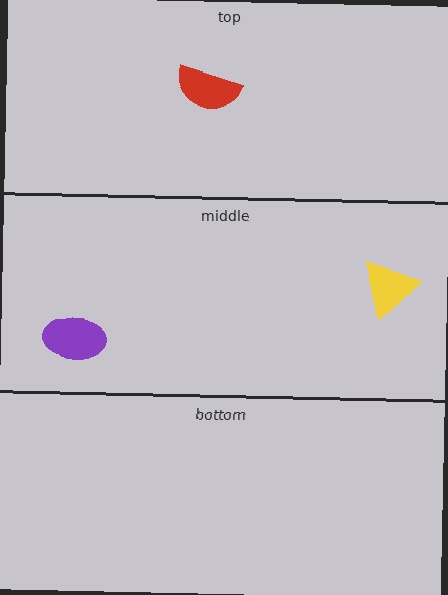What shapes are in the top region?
The red semicircle.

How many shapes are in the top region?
1.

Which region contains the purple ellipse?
The middle region.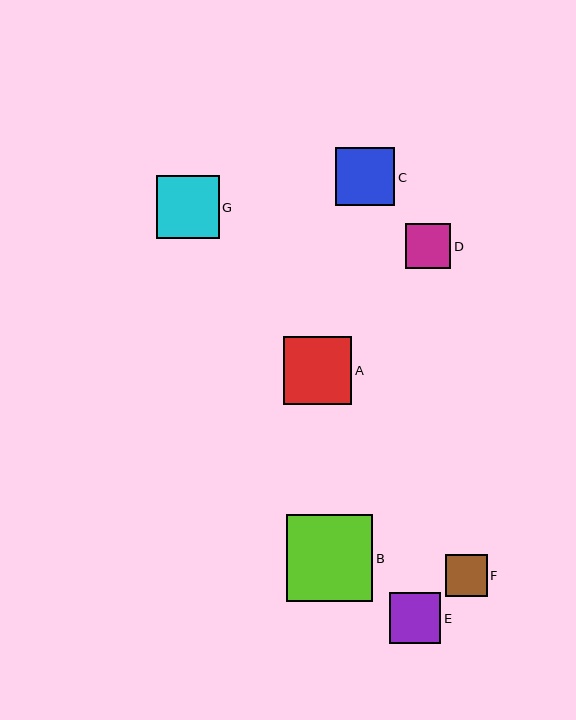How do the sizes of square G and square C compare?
Square G and square C are approximately the same size.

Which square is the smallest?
Square F is the smallest with a size of approximately 42 pixels.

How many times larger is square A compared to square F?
Square A is approximately 1.6 times the size of square F.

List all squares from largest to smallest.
From largest to smallest: B, A, G, C, E, D, F.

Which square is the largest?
Square B is the largest with a size of approximately 87 pixels.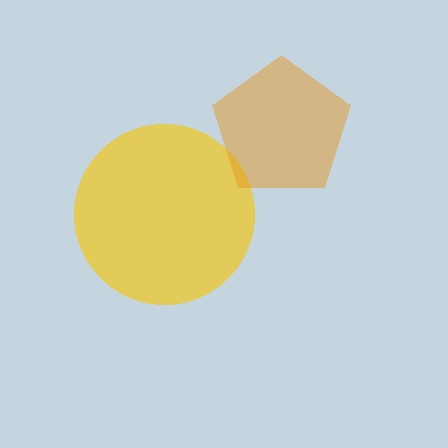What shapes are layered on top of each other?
The layered shapes are: a yellow circle, an orange pentagon.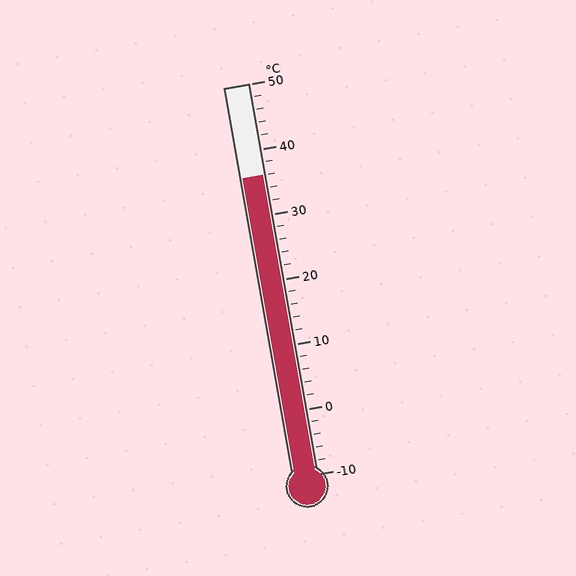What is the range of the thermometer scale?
The thermometer scale ranges from -10°C to 50°C.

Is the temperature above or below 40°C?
The temperature is below 40°C.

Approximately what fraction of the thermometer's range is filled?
The thermometer is filled to approximately 75% of its range.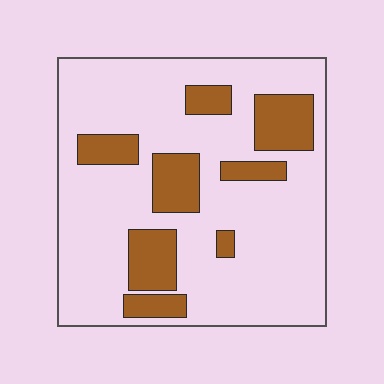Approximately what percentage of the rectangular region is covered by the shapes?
Approximately 20%.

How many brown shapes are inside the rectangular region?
8.